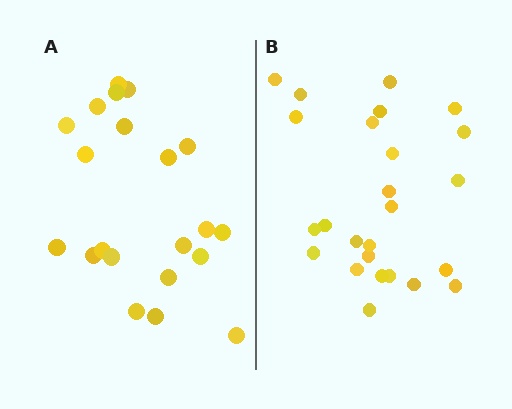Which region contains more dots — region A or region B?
Region B (the right region) has more dots.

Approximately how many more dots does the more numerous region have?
Region B has about 4 more dots than region A.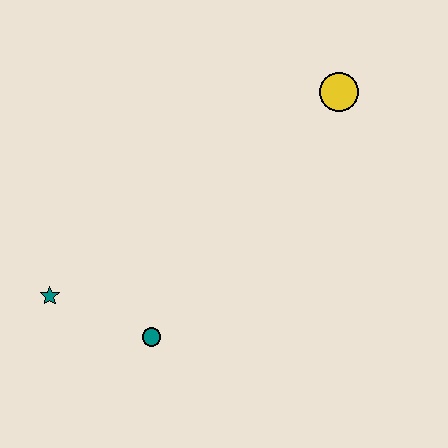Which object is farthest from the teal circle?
The yellow circle is farthest from the teal circle.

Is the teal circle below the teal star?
Yes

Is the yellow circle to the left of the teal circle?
No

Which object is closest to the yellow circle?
The teal circle is closest to the yellow circle.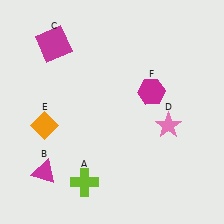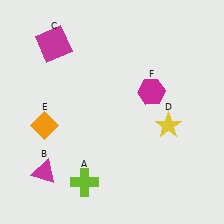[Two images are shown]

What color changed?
The star (D) changed from pink in Image 1 to yellow in Image 2.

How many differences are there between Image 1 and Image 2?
There is 1 difference between the two images.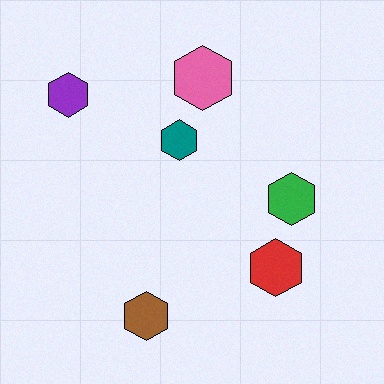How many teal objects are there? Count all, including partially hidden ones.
There is 1 teal object.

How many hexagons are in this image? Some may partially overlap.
There are 6 hexagons.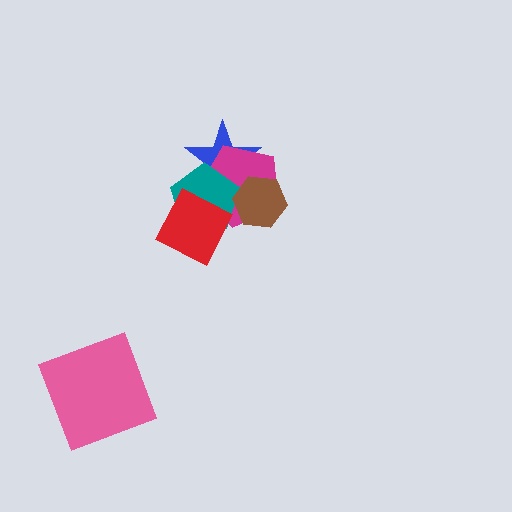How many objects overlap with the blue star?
3 objects overlap with the blue star.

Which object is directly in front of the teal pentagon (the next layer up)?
The red square is directly in front of the teal pentagon.